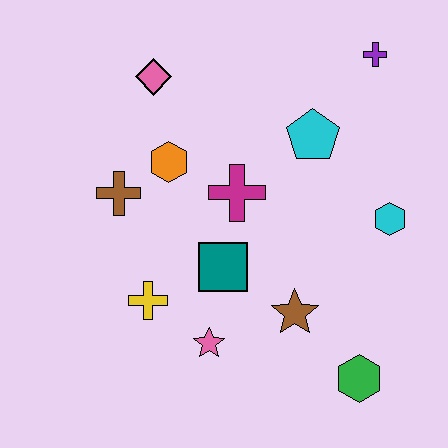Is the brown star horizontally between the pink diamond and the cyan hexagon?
Yes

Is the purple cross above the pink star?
Yes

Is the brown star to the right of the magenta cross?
Yes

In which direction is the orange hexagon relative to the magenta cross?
The orange hexagon is to the left of the magenta cross.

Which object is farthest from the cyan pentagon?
The green hexagon is farthest from the cyan pentagon.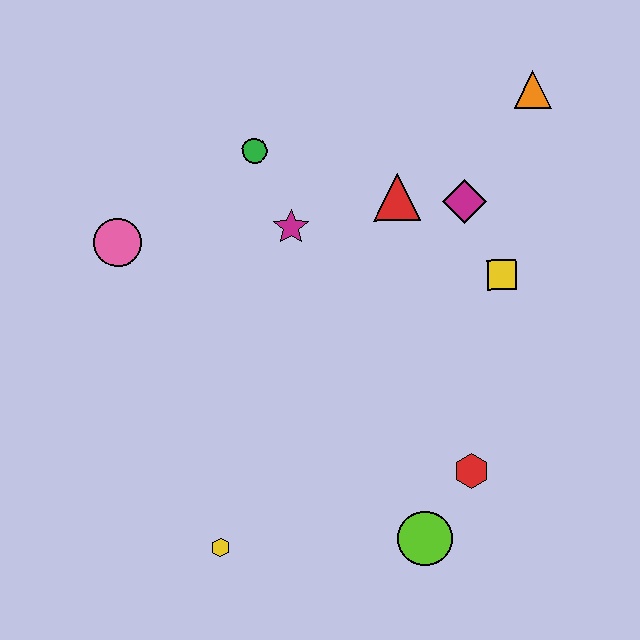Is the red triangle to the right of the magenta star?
Yes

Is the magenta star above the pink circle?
Yes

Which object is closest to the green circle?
The magenta star is closest to the green circle.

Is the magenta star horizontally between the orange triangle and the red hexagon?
No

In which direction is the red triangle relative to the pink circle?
The red triangle is to the right of the pink circle.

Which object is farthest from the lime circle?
The orange triangle is farthest from the lime circle.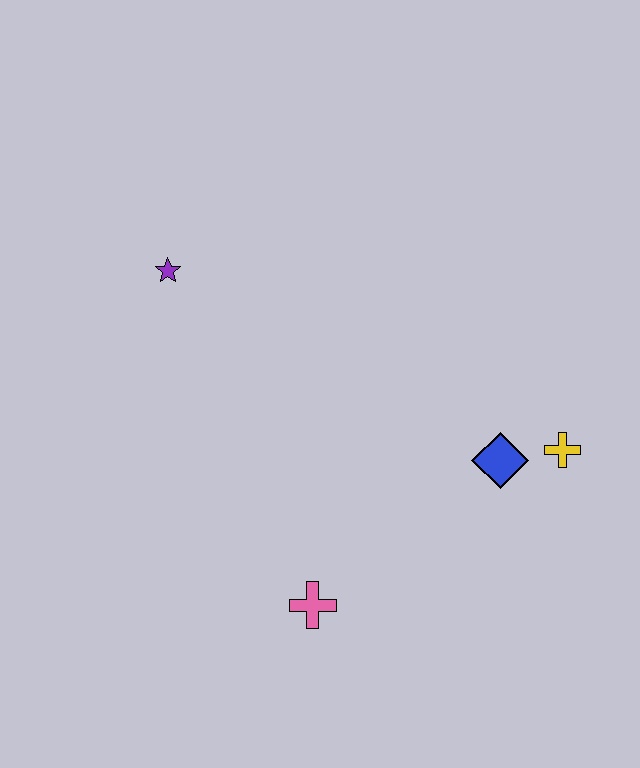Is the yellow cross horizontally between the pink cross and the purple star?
No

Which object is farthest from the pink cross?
The purple star is farthest from the pink cross.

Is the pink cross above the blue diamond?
No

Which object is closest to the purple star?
The pink cross is closest to the purple star.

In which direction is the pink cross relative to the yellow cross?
The pink cross is to the left of the yellow cross.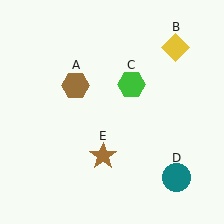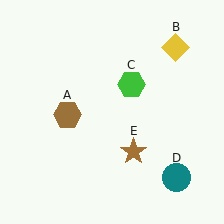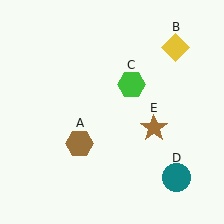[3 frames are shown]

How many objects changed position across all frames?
2 objects changed position: brown hexagon (object A), brown star (object E).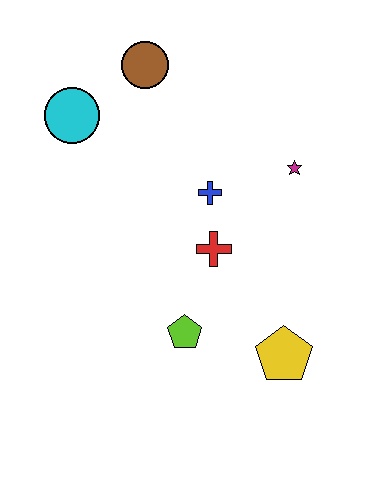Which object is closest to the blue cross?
The red cross is closest to the blue cross.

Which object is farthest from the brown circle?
The yellow pentagon is farthest from the brown circle.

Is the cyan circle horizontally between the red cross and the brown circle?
No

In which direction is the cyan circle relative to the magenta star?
The cyan circle is to the left of the magenta star.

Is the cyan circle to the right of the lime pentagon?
No